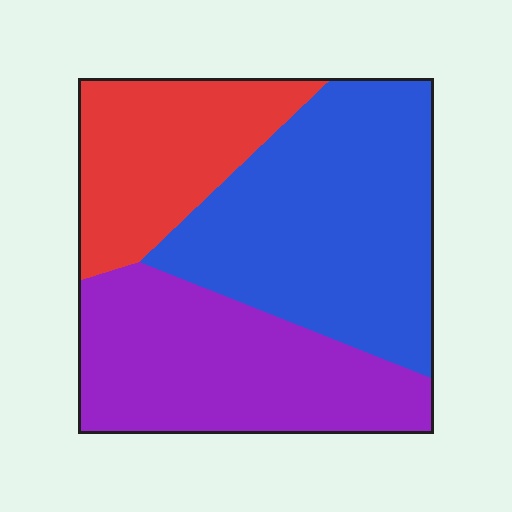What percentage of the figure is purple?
Purple covers about 35% of the figure.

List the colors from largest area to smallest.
From largest to smallest: blue, purple, red.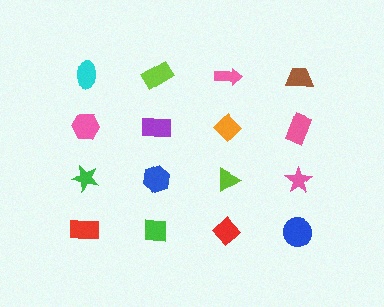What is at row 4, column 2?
A green square.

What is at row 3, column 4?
A pink star.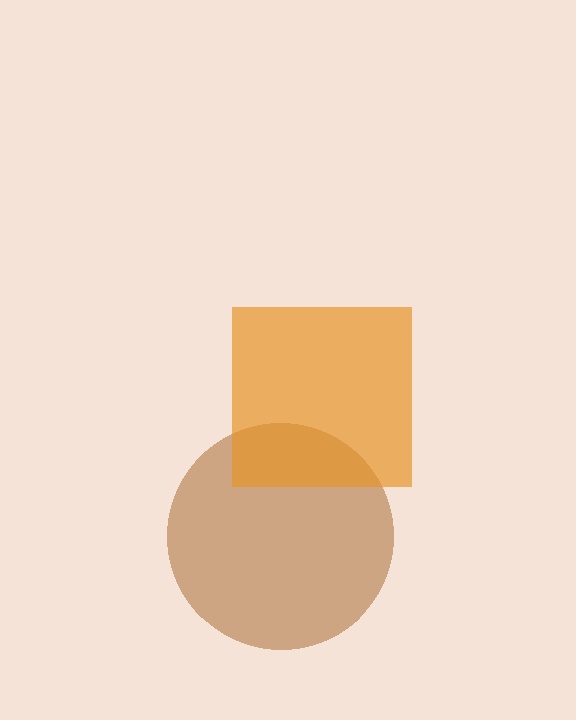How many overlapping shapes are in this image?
There are 2 overlapping shapes in the image.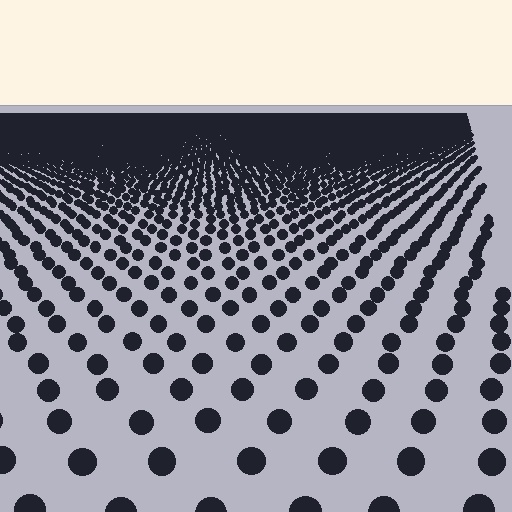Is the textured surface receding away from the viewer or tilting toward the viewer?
The surface is receding away from the viewer. Texture elements get smaller and denser toward the top.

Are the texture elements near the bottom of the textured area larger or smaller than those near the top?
Larger. Near the bottom, elements are closer to the viewer and appear at a bigger on-screen size.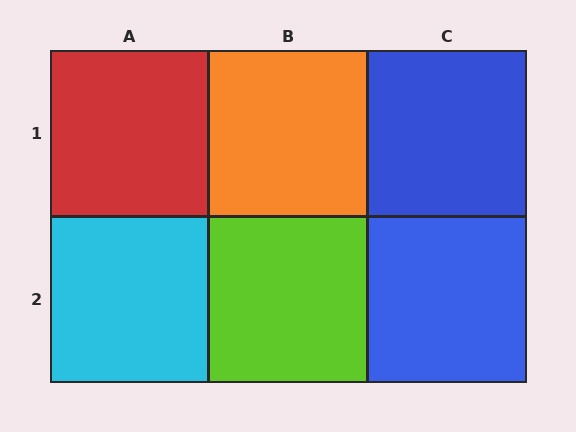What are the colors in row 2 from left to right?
Cyan, lime, blue.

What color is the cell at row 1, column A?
Red.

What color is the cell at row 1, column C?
Blue.